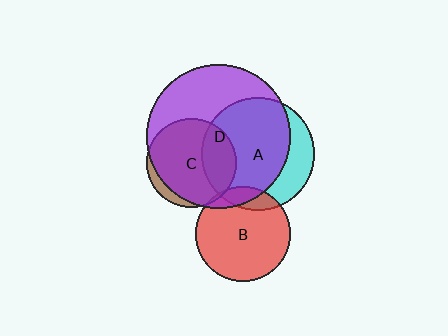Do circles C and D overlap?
Yes.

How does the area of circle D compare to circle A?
Approximately 1.6 times.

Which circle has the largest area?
Circle D (purple).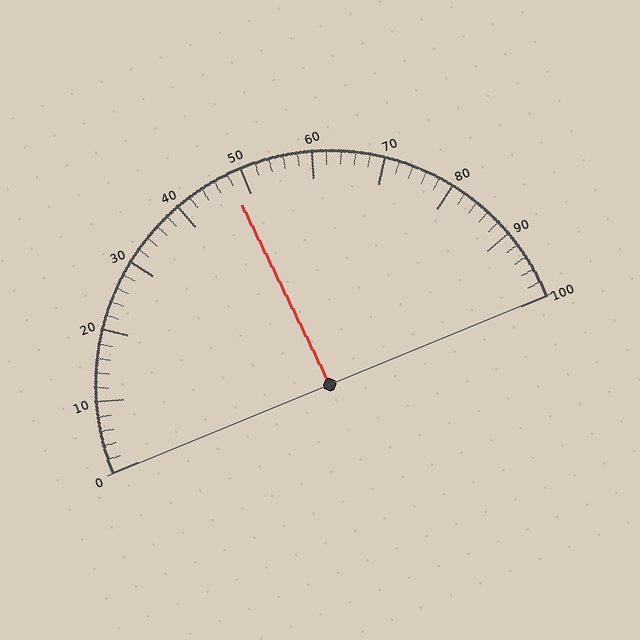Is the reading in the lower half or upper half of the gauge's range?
The reading is in the lower half of the range (0 to 100).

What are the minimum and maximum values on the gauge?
The gauge ranges from 0 to 100.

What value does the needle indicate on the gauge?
The needle indicates approximately 48.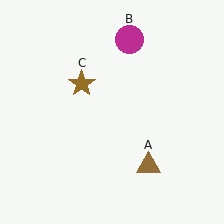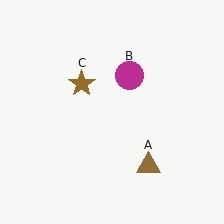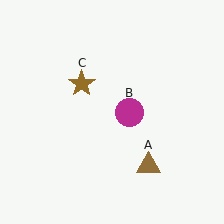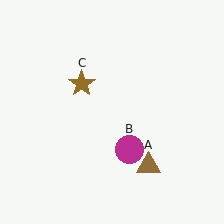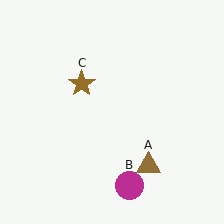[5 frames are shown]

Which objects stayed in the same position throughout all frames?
Brown triangle (object A) and brown star (object C) remained stationary.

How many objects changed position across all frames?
1 object changed position: magenta circle (object B).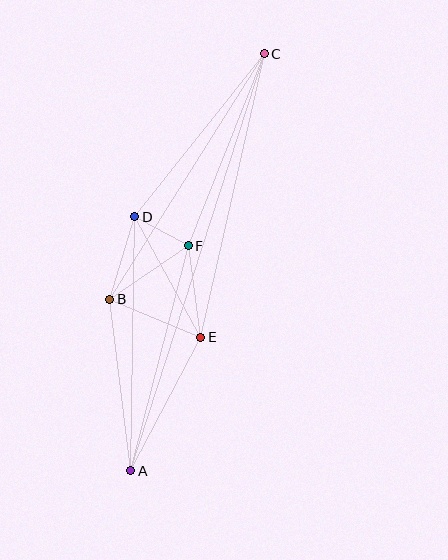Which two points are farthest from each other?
Points A and C are farthest from each other.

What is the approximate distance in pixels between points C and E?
The distance between C and E is approximately 290 pixels.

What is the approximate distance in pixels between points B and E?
The distance between B and E is approximately 99 pixels.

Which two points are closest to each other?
Points D and F are closest to each other.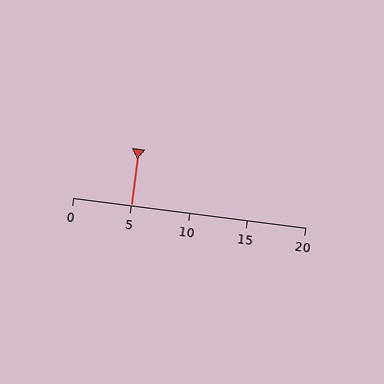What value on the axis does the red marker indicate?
The marker indicates approximately 5.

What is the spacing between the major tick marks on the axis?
The major ticks are spaced 5 apart.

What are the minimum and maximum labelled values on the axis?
The axis runs from 0 to 20.